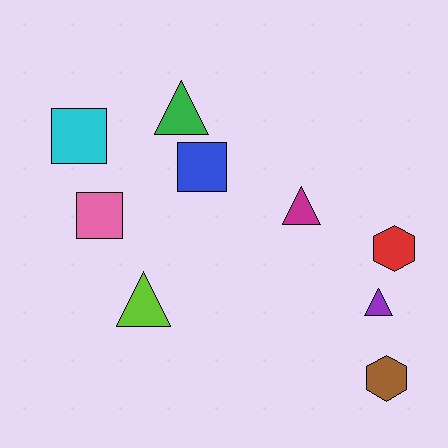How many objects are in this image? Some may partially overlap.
There are 9 objects.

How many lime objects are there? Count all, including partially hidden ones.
There is 1 lime object.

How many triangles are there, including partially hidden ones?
There are 4 triangles.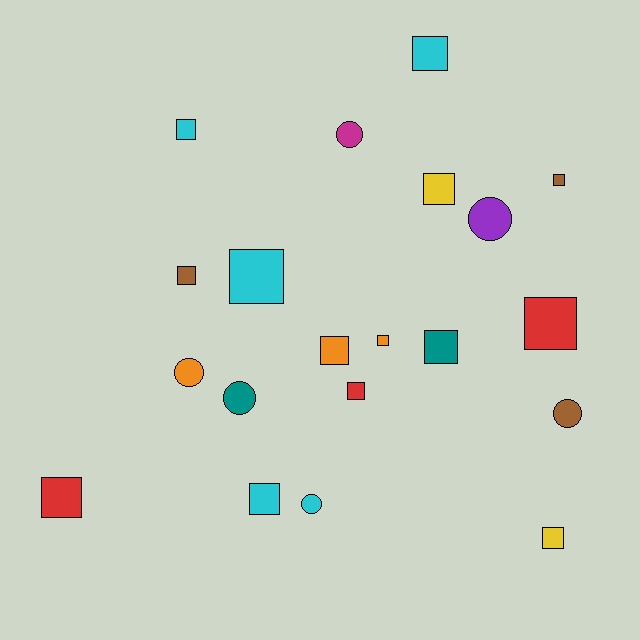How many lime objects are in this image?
There are no lime objects.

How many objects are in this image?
There are 20 objects.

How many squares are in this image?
There are 14 squares.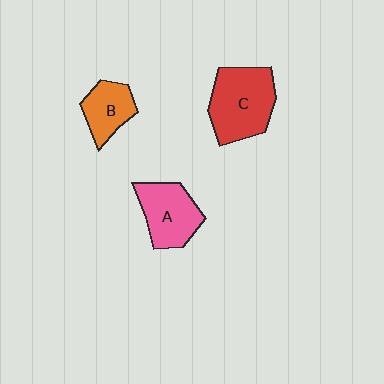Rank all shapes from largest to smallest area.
From largest to smallest: C (red), A (pink), B (orange).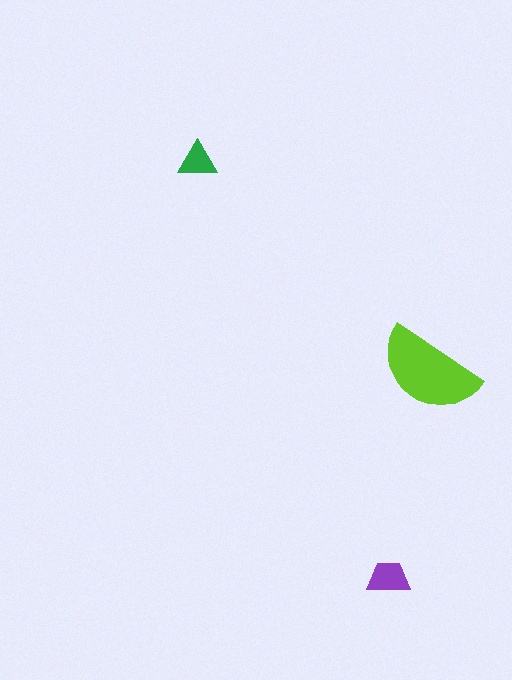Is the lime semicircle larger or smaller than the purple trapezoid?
Larger.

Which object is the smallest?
The green triangle.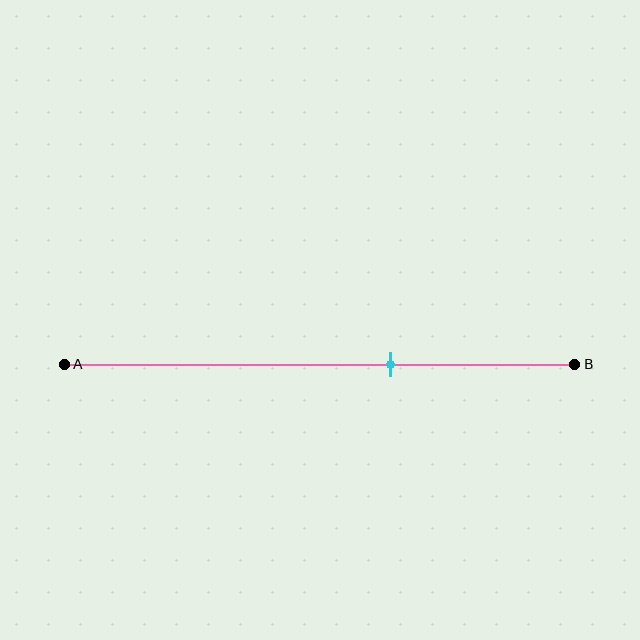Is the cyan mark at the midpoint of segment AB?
No, the mark is at about 65% from A, not at the 50% midpoint.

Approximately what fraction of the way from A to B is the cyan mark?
The cyan mark is approximately 65% of the way from A to B.